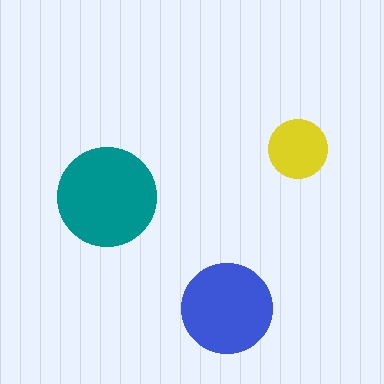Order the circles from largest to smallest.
the teal one, the blue one, the yellow one.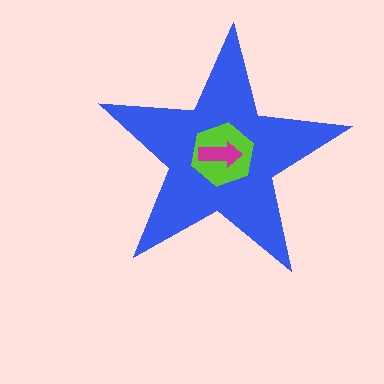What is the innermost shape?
The magenta arrow.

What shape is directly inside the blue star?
The lime hexagon.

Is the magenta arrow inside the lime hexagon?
Yes.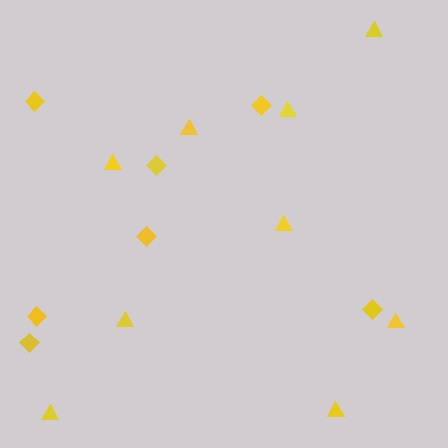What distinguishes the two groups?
There are 2 groups: one group of diamonds (7) and one group of triangles (9).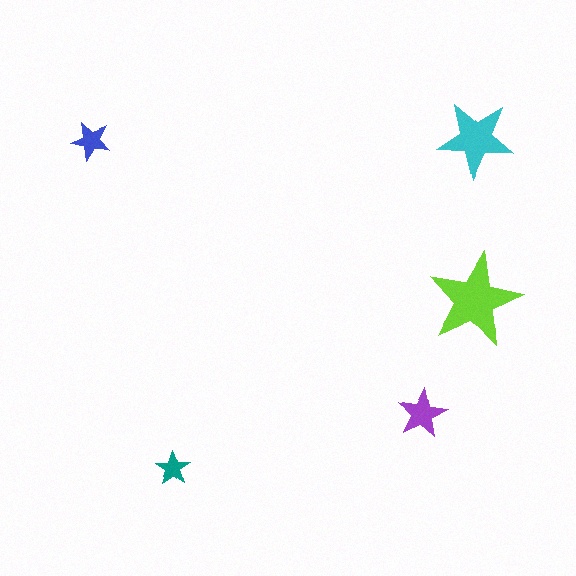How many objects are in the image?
There are 5 objects in the image.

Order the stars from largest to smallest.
the lime one, the cyan one, the purple one, the blue one, the teal one.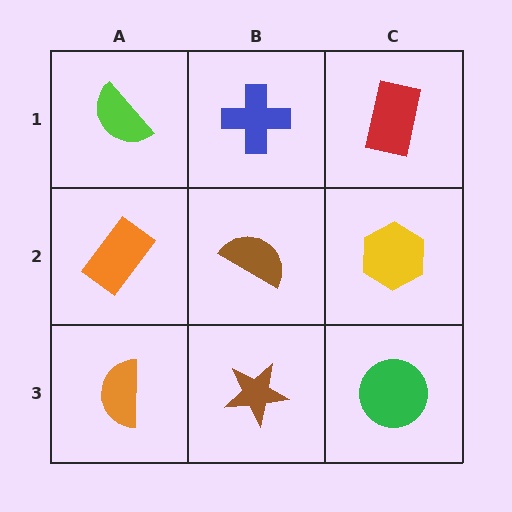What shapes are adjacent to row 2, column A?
A lime semicircle (row 1, column A), an orange semicircle (row 3, column A), a brown semicircle (row 2, column B).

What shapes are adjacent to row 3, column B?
A brown semicircle (row 2, column B), an orange semicircle (row 3, column A), a green circle (row 3, column C).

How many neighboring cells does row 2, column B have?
4.